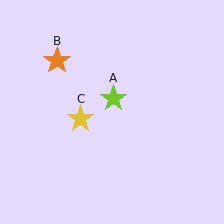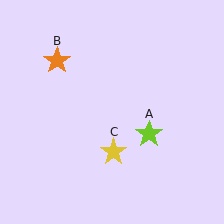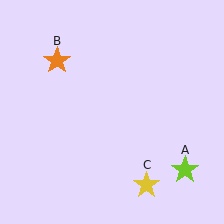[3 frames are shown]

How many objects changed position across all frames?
2 objects changed position: lime star (object A), yellow star (object C).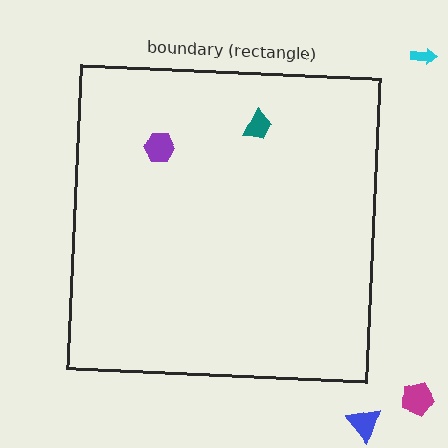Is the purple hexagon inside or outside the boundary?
Inside.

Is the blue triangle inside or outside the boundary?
Outside.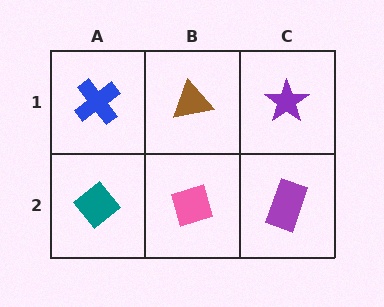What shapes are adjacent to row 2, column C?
A purple star (row 1, column C), a pink diamond (row 2, column B).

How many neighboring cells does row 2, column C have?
2.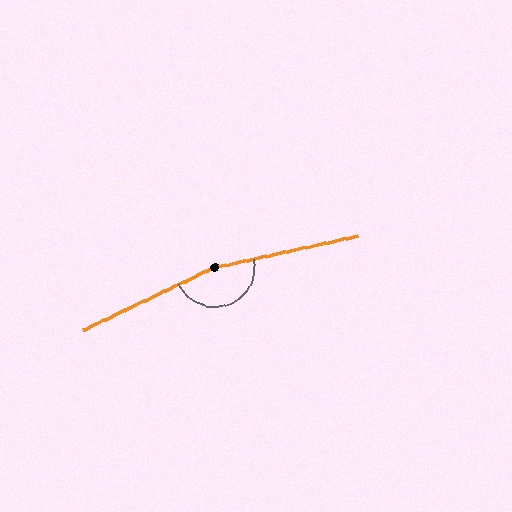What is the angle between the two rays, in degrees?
Approximately 167 degrees.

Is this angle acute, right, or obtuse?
It is obtuse.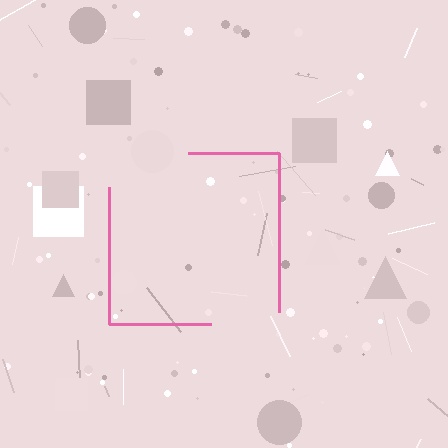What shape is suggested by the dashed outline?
The dashed outline suggests a square.